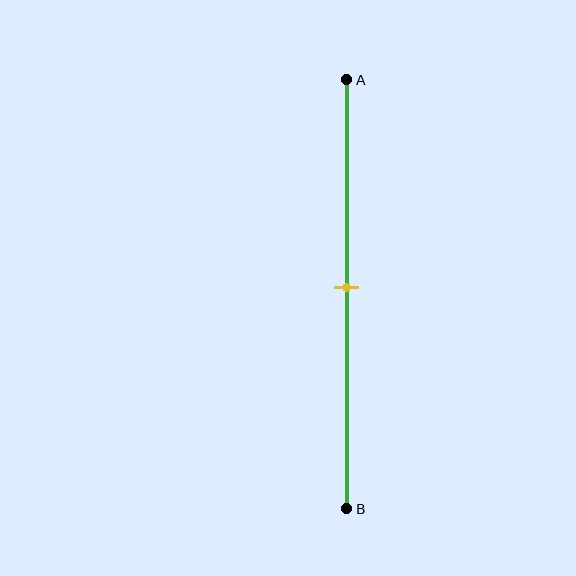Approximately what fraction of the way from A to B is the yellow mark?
The yellow mark is approximately 50% of the way from A to B.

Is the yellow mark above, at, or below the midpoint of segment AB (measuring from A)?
The yellow mark is approximately at the midpoint of segment AB.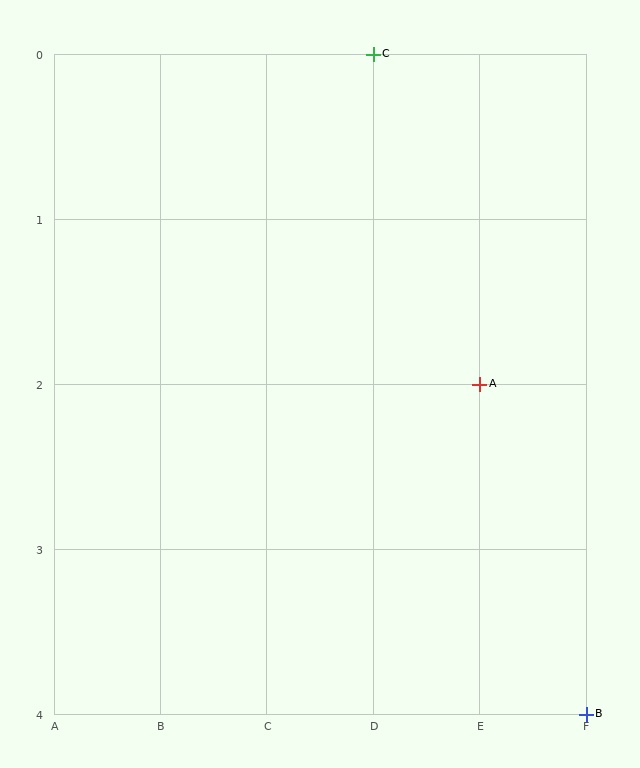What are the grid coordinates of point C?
Point C is at grid coordinates (D, 0).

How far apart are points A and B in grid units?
Points A and B are 1 column and 2 rows apart (about 2.2 grid units diagonally).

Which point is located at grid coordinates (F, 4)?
Point B is at (F, 4).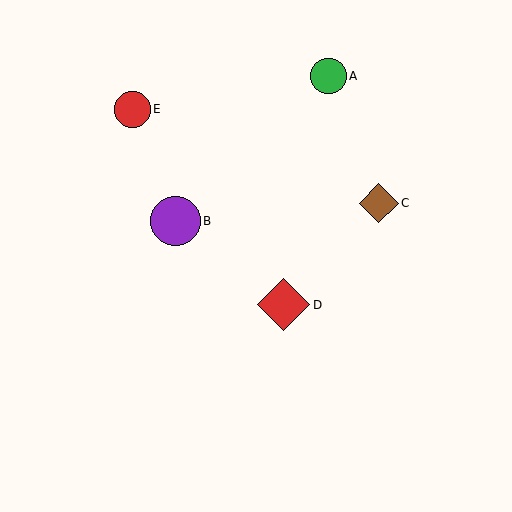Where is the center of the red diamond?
The center of the red diamond is at (284, 305).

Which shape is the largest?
The red diamond (labeled D) is the largest.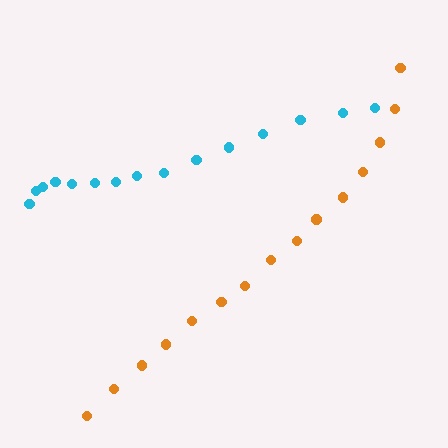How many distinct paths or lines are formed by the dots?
There are 2 distinct paths.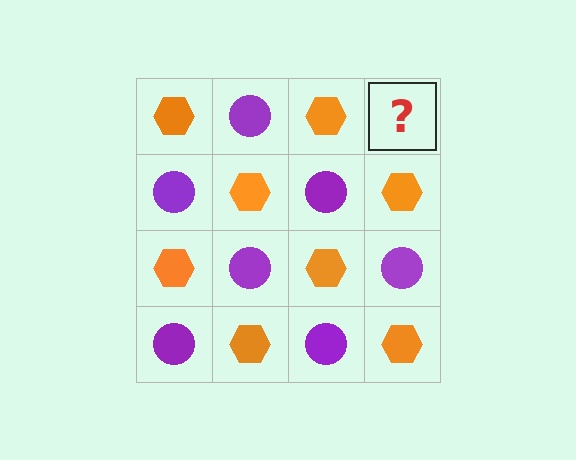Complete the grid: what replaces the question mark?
The question mark should be replaced with a purple circle.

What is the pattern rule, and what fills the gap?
The rule is that it alternates orange hexagon and purple circle in a checkerboard pattern. The gap should be filled with a purple circle.